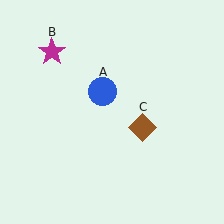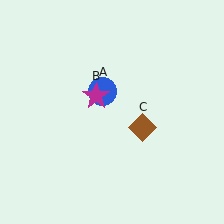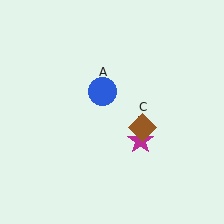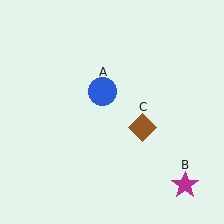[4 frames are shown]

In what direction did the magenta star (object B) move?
The magenta star (object B) moved down and to the right.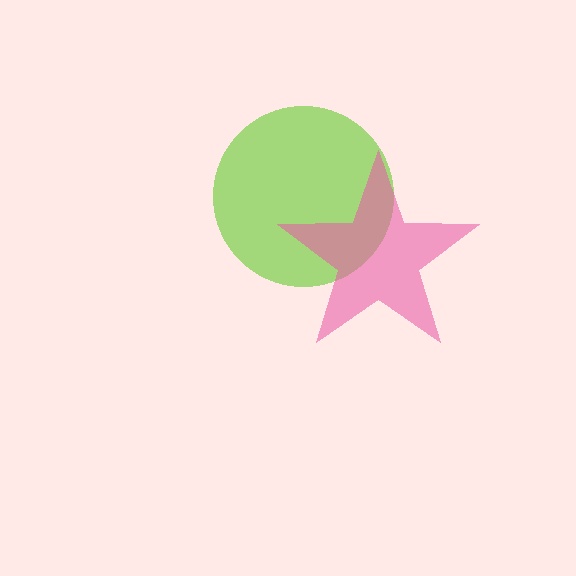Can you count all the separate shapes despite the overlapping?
Yes, there are 2 separate shapes.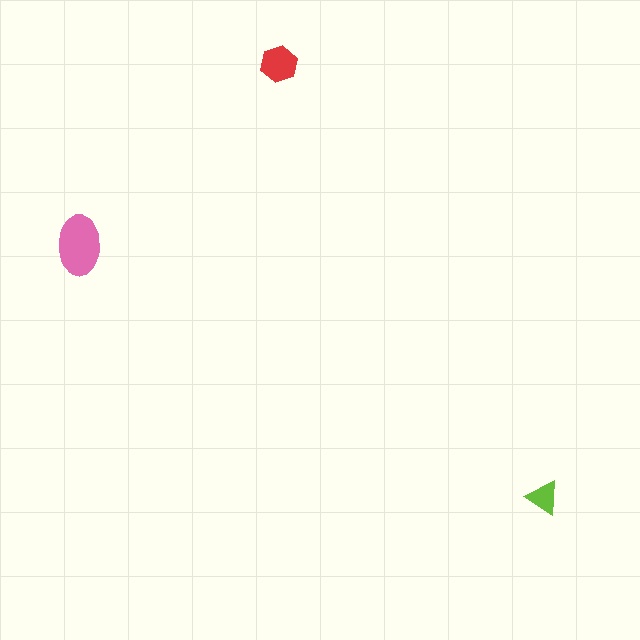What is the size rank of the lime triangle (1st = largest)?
3rd.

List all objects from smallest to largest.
The lime triangle, the red hexagon, the pink ellipse.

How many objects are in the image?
There are 3 objects in the image.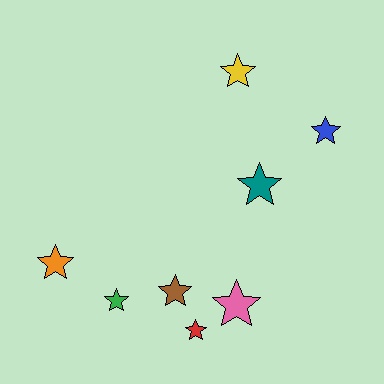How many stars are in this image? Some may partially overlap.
There are 8 stars.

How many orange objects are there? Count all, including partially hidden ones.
There is 1 orange object.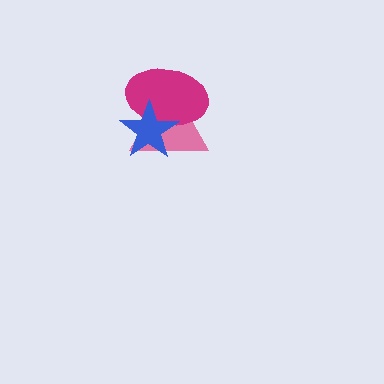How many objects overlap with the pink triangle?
2 objects overlap with the pink triangle.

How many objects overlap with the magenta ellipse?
2 objects overlap with the magenta ellipse.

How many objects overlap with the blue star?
2 objects overlap with the blue star.